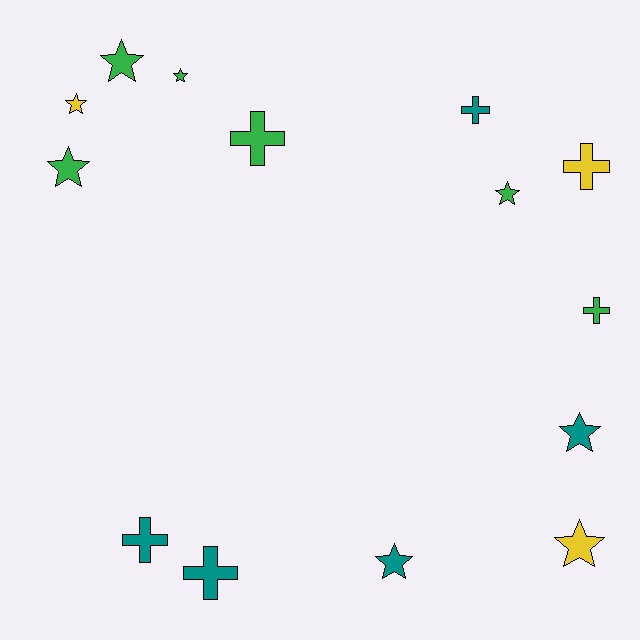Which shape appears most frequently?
Star, with 8 objects.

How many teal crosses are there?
There are 3 teal crosses.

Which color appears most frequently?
Green, with 6 objects.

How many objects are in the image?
There are 14 objects.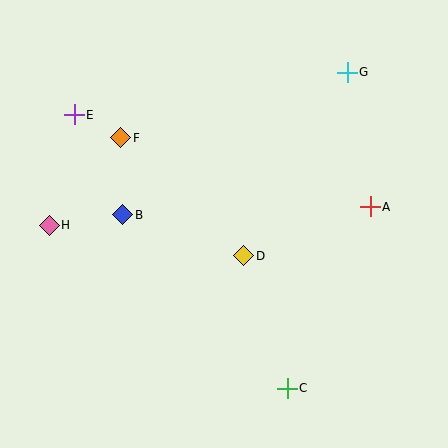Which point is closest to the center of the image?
Point D at (244, 256) is closest to the center.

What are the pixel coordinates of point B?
Point B is at (123, 215).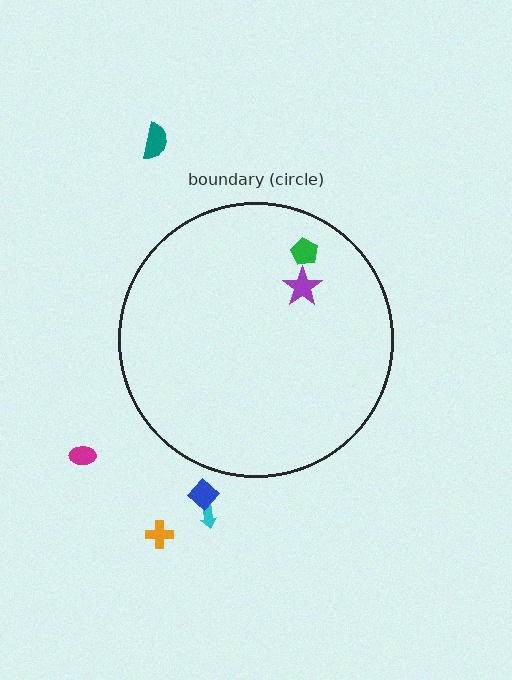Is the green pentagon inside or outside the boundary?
Inside.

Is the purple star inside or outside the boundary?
Inside.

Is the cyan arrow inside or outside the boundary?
Outside.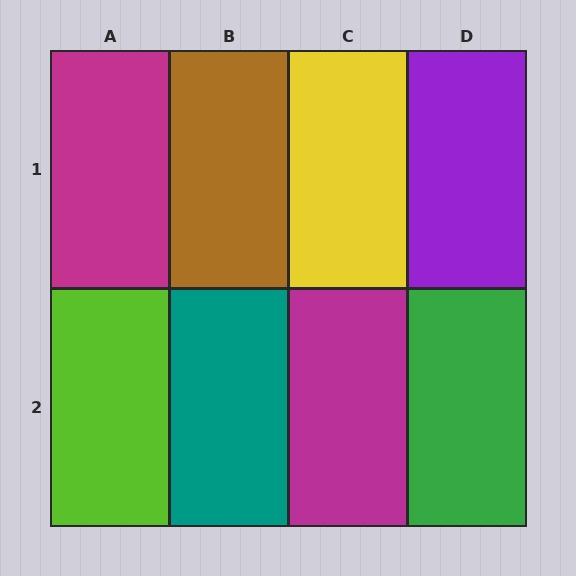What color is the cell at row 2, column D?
Green.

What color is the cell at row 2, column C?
Magenta.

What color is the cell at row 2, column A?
Lime.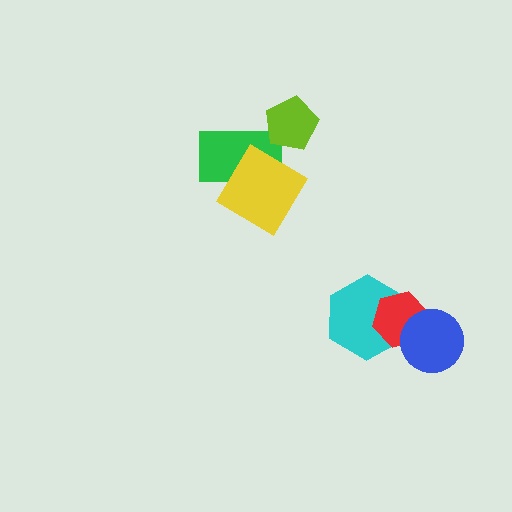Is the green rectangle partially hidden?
Yes, it is partially covered by another shape.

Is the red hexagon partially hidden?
Yes, it is partially covered by another shape.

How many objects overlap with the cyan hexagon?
1 object overlaps with the cyan hexagon.